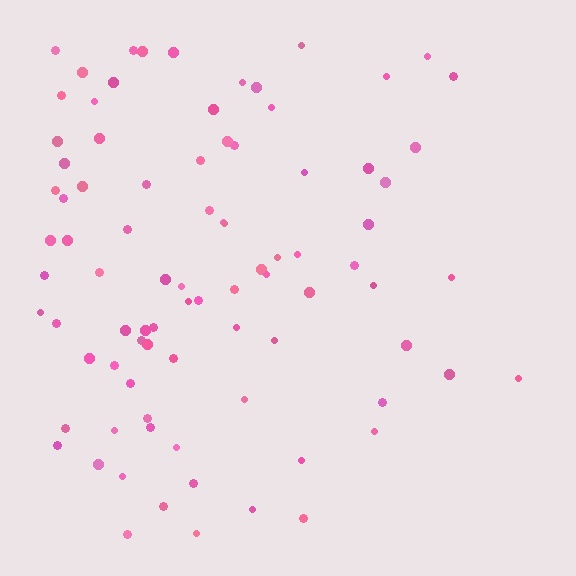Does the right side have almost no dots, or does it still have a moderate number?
Still a moderate number, just noticeably fewer than the left.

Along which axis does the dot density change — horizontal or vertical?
Horizontal.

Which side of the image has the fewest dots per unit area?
The right.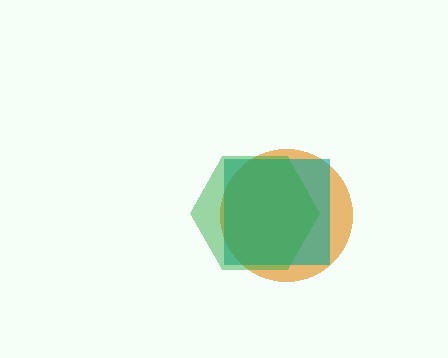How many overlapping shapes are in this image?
There are 3 overlapping shapes in the image.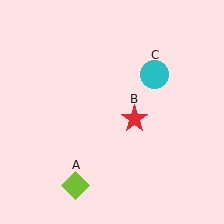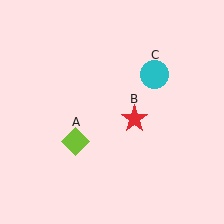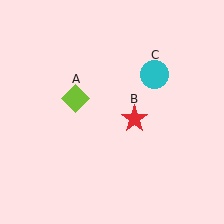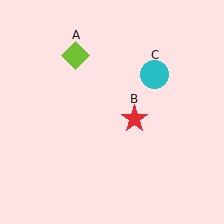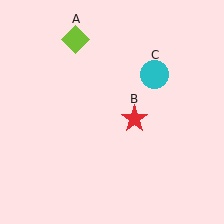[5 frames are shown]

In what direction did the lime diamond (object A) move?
The lime diamond (object A) moved up.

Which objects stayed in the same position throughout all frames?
Red star (object B) and cyan circle (object C) remained stationary.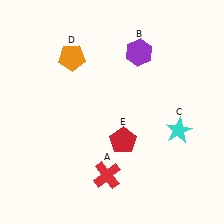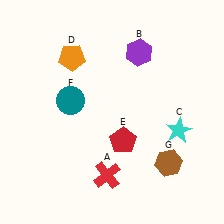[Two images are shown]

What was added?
A teal circle (F), a brown hexagon (G) were added in Image 2.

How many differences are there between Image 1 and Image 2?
There are 2 differences between the two images.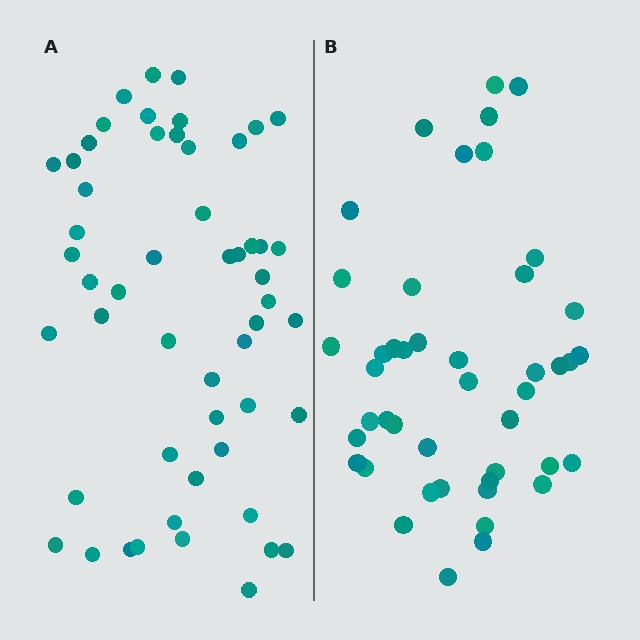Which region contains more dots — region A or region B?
Region A (the left region) has more dots.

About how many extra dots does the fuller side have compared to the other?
Region A has roughly 8 or so more dots than region B.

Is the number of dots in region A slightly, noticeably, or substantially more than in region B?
Region A has only slightly more — the two regions are fairly close. The ratio is roughly 1.2 to 1.